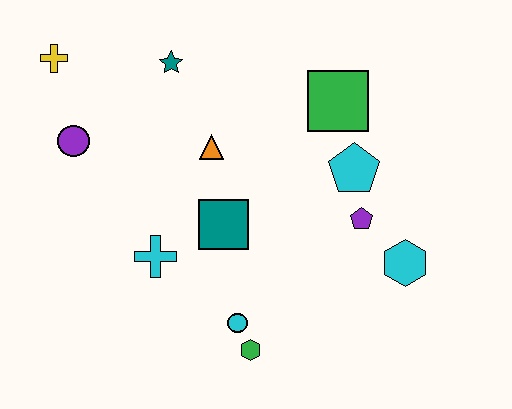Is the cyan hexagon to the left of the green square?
No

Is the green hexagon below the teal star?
Yes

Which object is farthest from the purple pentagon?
The yellow cross is farthest from the purple pentagon.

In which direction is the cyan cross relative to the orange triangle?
The cyan cross is below the orange triangle.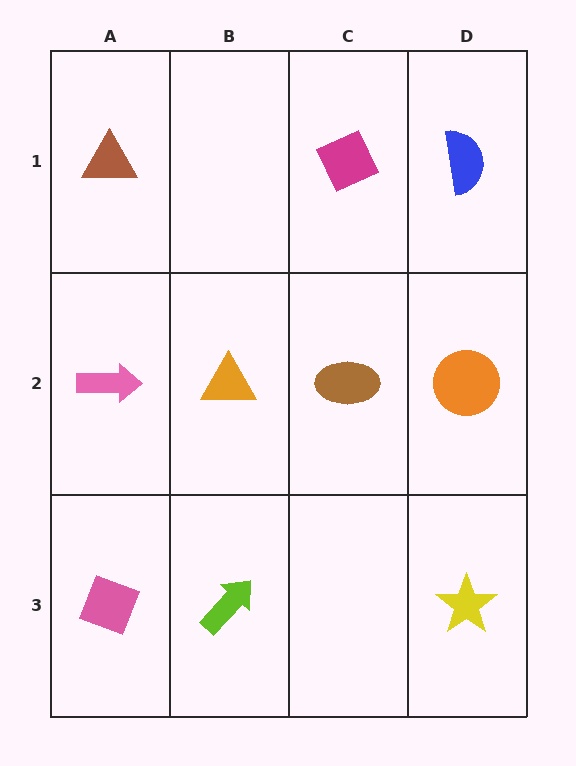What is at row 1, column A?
A brown triangle.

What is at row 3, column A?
A pink diamond.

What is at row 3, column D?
A yellow star.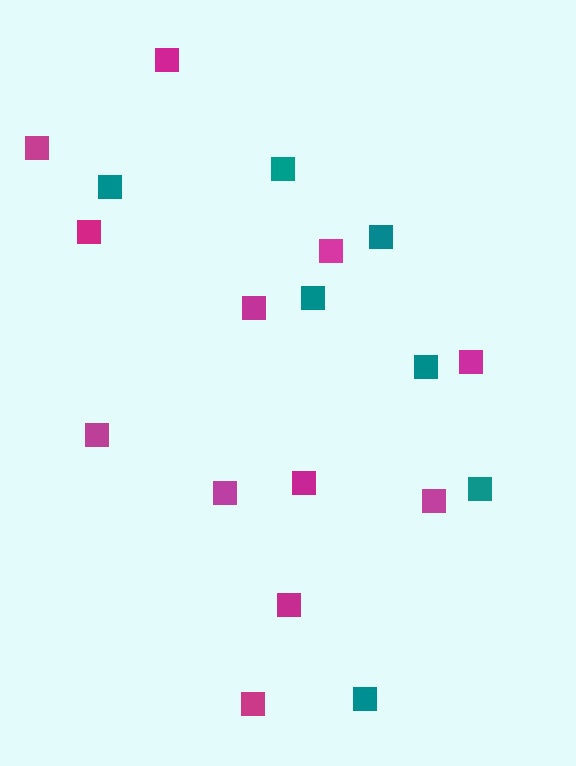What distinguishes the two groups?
There are 2 groups: one group of teal squares (7) and one group of magenta squares (12).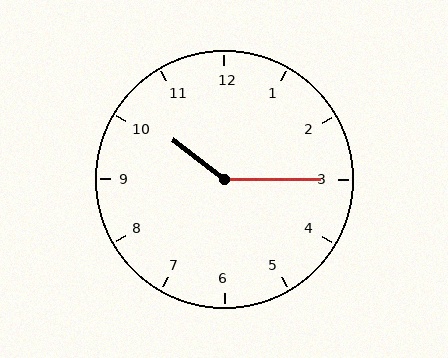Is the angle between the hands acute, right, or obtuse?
It is obtuse.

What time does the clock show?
10:15.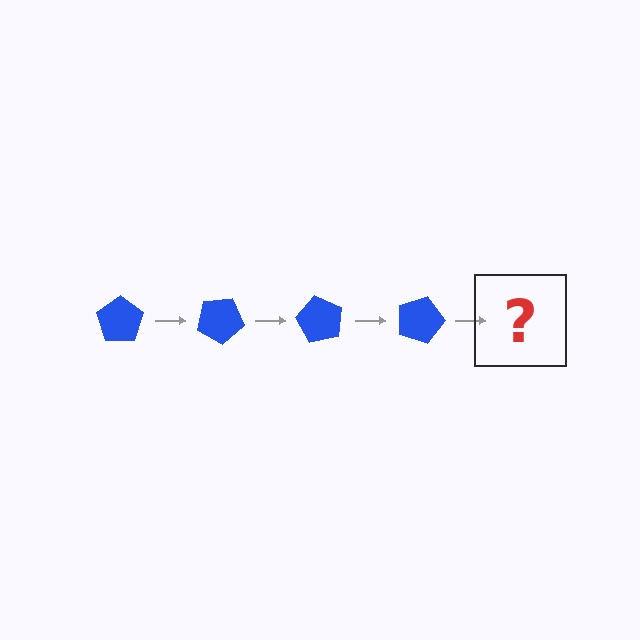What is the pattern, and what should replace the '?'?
The pattern is that the pentagon rotates 30 degrees each step. The '?' should be a blue pentagon rotated 120 degrees.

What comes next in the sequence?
The next element should be a blue pentagon rotated 120 degrees.